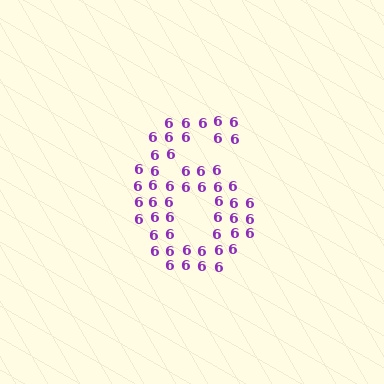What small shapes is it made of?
It is made of small digit 6's.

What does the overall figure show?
The overall figure shows the digit 6.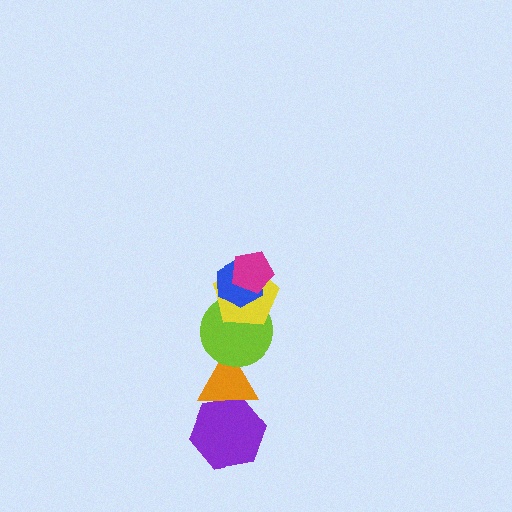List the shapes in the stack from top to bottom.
From top to bottom: the magenta pentagon, the blue hexagon, the yellow pentagon, the lime circle, the orange triangle, the purple hexagon.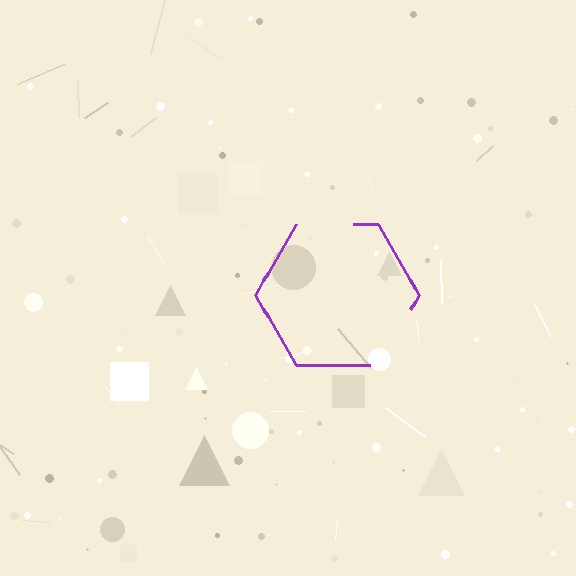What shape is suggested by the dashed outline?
The dashed outline suggests a hexagon.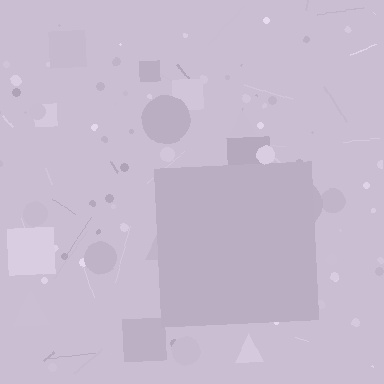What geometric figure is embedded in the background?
A square is embedded in the background.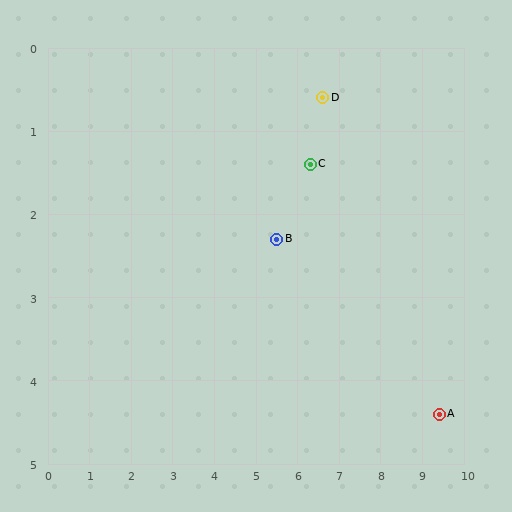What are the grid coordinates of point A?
Point A is at approximately (9.4, 4.4).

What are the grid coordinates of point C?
Point C is at approximately (6.3, 1.4).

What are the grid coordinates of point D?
Point D is at approximately (6.6, 0.6).